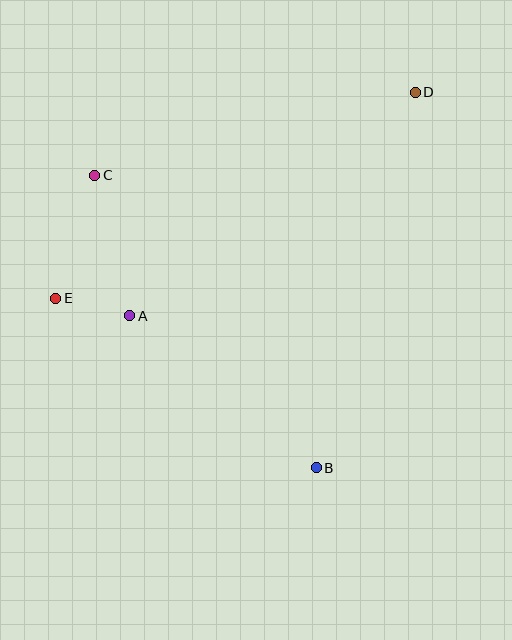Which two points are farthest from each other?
Points D and E are farthest from each other.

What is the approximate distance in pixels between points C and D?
The distance between C and D is approximately 331 pixels.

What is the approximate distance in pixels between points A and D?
The distance between A and D is approximately 362 pixels.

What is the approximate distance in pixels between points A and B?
The distance between A and B is approximately 241 pixels.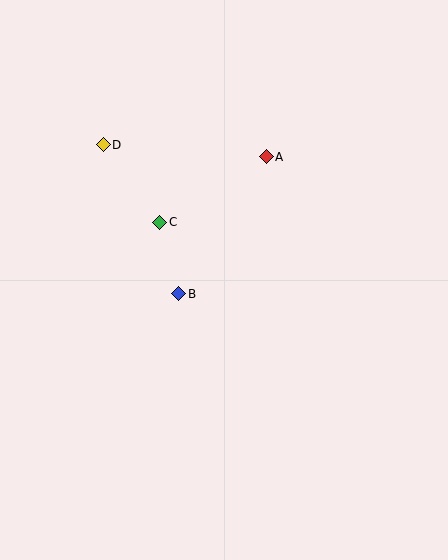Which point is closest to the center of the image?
Point B at (179, 294) is closest to the center.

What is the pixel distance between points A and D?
The distance between A and D is 163 pixels.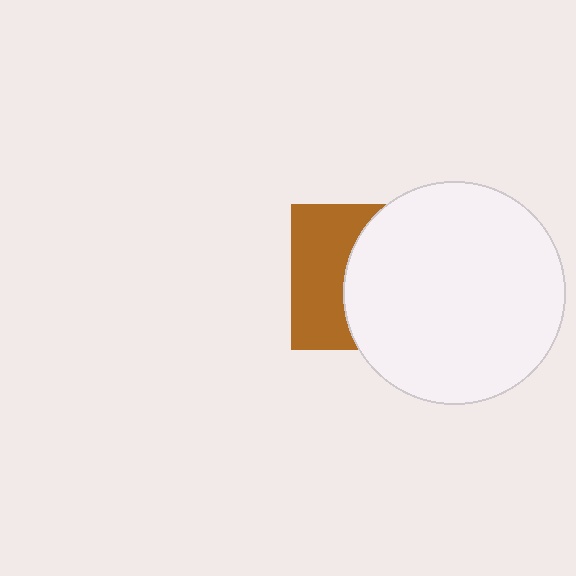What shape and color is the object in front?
The object in front is a white circle.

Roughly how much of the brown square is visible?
A small part of it is visible (roughly 42%).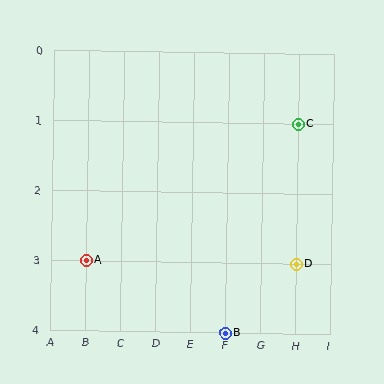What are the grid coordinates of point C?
Point C is at grid coordinates (H, 1).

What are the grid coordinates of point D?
Point D is at grid coordinates (H, 3).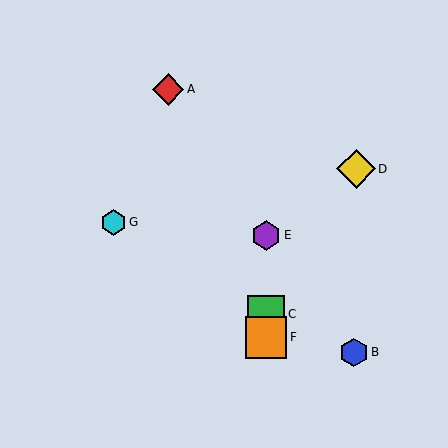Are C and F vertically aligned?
Yes, both are at x≈266.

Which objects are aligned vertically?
Objects C, E, F are aligned vertically.